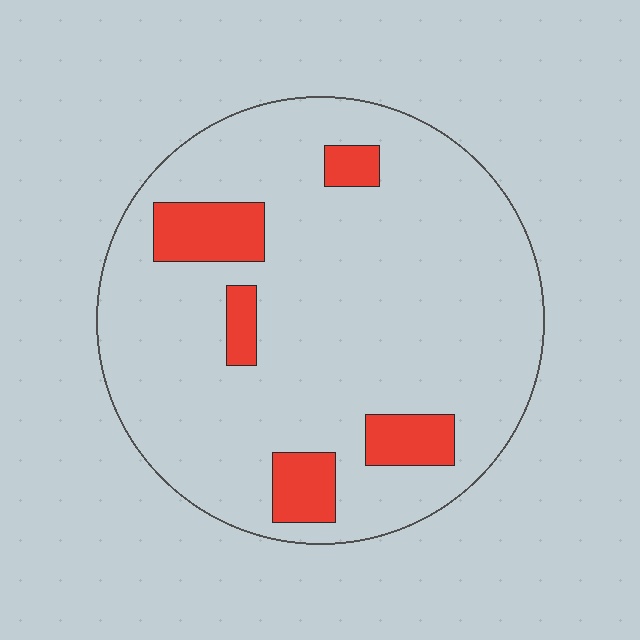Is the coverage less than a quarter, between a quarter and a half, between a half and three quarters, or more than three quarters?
Less than a quarter.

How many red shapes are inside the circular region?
5.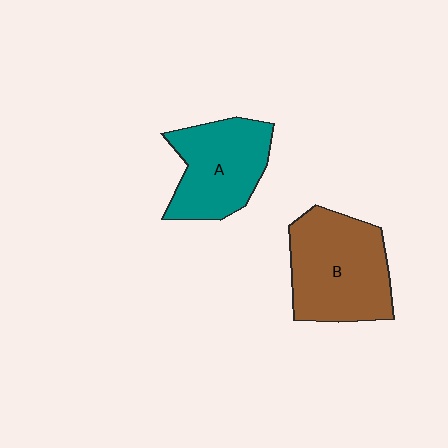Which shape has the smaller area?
Shape A (teal).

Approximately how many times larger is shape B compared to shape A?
Approximately 1.2 times.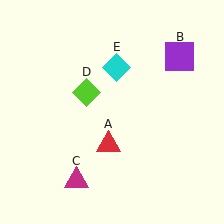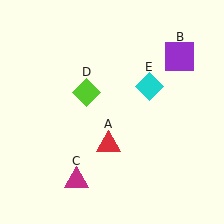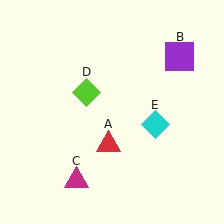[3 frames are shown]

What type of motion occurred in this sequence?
The cyan diamond (object E) rotated clockwise around the center of the scene.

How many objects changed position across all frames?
1 object changed position: cyan diamond (object E).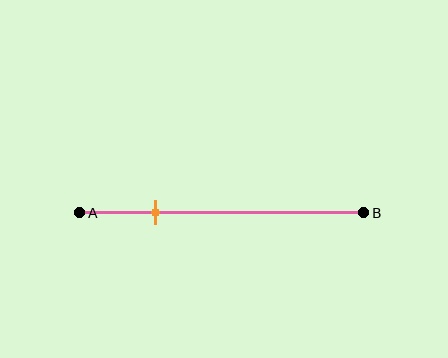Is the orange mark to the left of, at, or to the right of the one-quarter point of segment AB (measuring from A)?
The orange mark is approximately at the one-quarter point of segment AB.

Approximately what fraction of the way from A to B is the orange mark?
The orange mark is approximately 25% of the way from A to B.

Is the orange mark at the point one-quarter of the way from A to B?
Yes, the mark is approximately at the one-quarter point.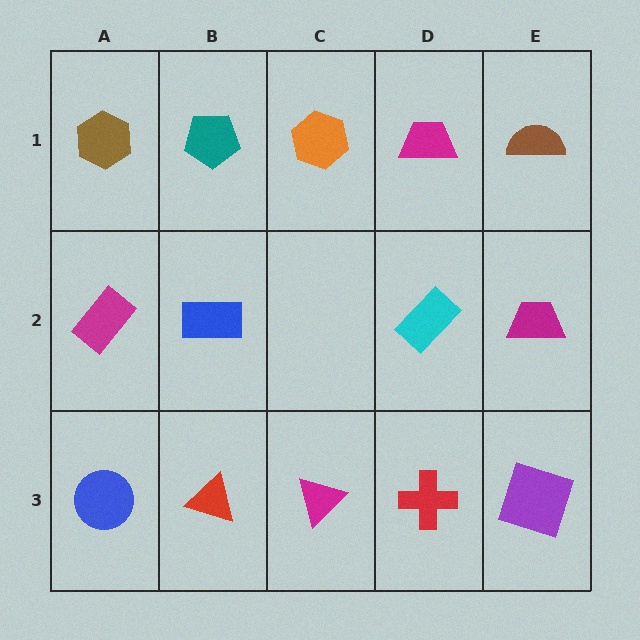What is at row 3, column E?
A purple square.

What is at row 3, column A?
A blue circle.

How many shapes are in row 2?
4 shapes.